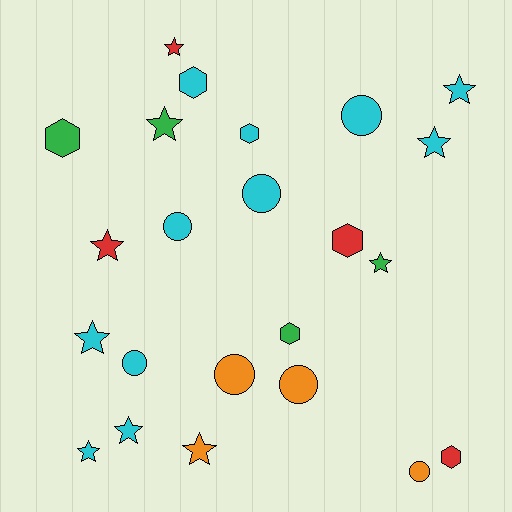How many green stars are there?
There are 2 green stars.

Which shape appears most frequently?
Star, with 10 objects.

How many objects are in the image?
There are 23 objects.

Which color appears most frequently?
Cyan, with 11 objects.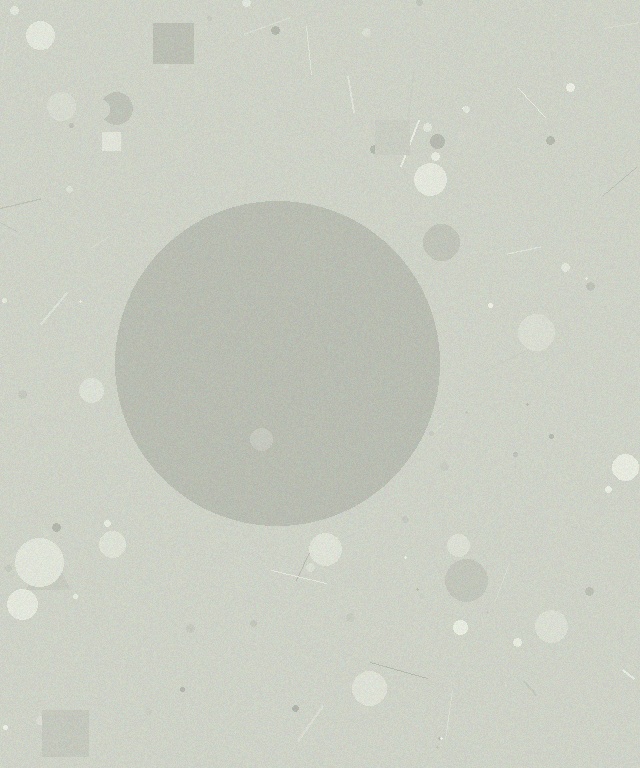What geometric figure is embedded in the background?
A circle is embedded in the background.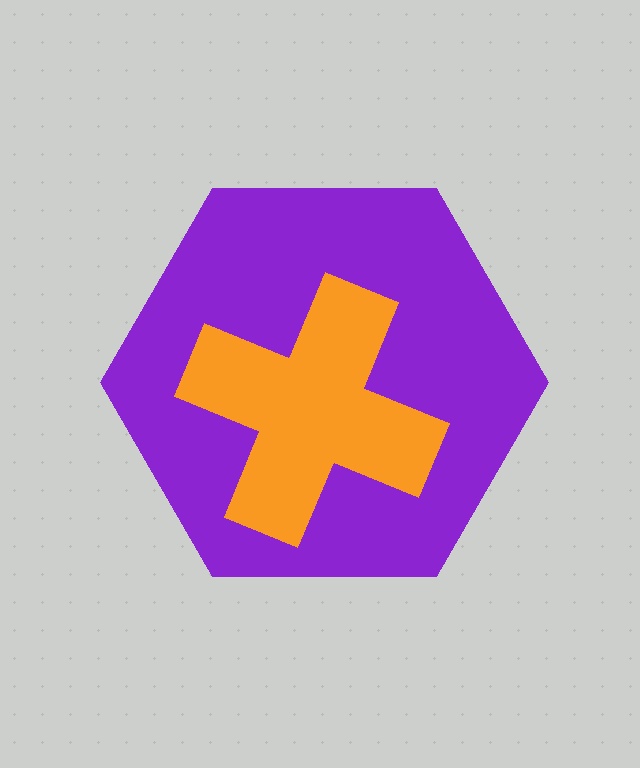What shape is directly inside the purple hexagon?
The orange cross.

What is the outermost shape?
The purple hexagon.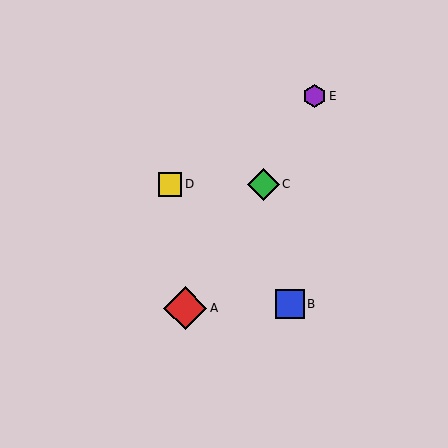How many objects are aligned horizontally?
2 objects (C, D) are aligned horizontally.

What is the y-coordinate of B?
Object B is at y≈304.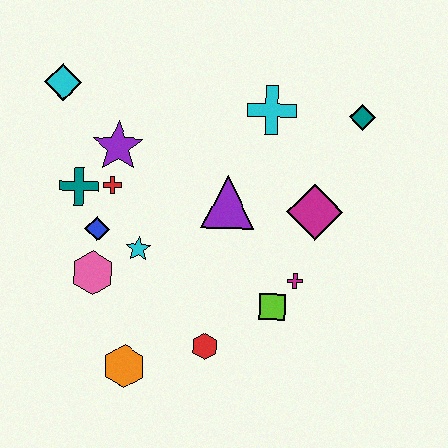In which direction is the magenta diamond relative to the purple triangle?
The magenta diamond is to the right of the purple triangle.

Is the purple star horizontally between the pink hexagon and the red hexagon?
Yes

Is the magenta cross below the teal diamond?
Yes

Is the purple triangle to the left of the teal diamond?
Yes